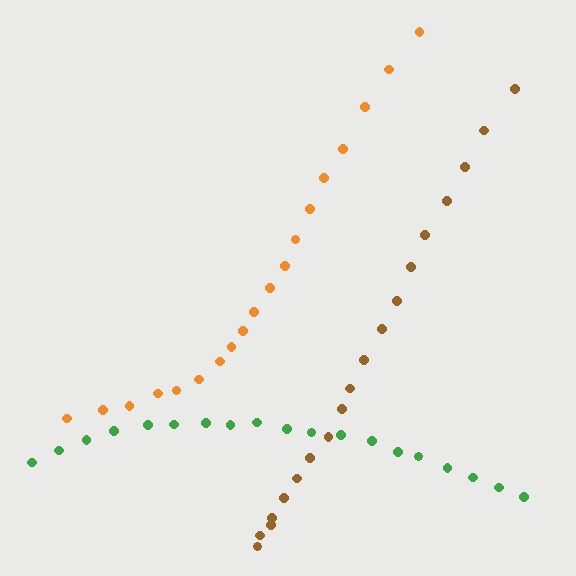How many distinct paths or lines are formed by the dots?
There are 3 distinct paths.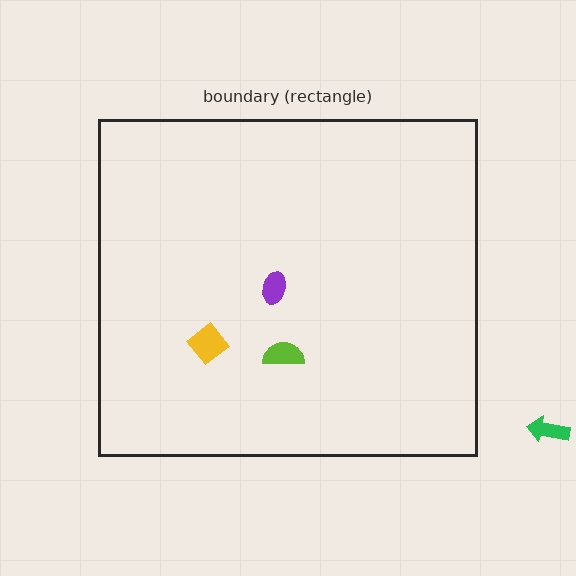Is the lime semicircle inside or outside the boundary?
Inside.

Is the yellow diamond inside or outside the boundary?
Inside.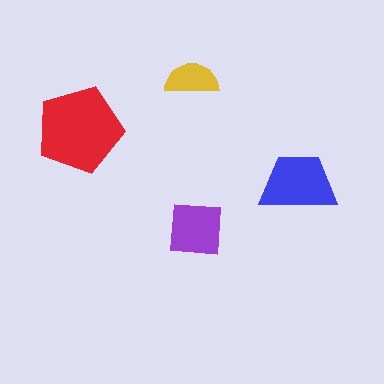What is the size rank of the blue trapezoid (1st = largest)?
2nd.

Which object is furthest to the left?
The red pentagon is leftmost.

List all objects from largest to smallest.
The red pentagon, the blue trapezoid, the purple square, the yellow semicircle.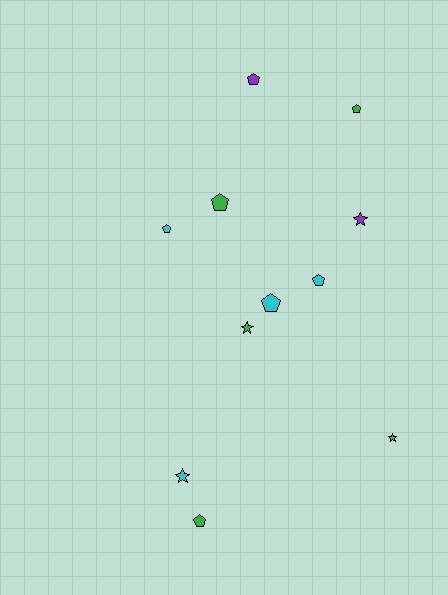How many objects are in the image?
There are 11 objects.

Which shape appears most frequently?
Pentagon, with 7 objects.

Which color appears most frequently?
Green, with 5 objects.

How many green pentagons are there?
There are 3 green pentagons.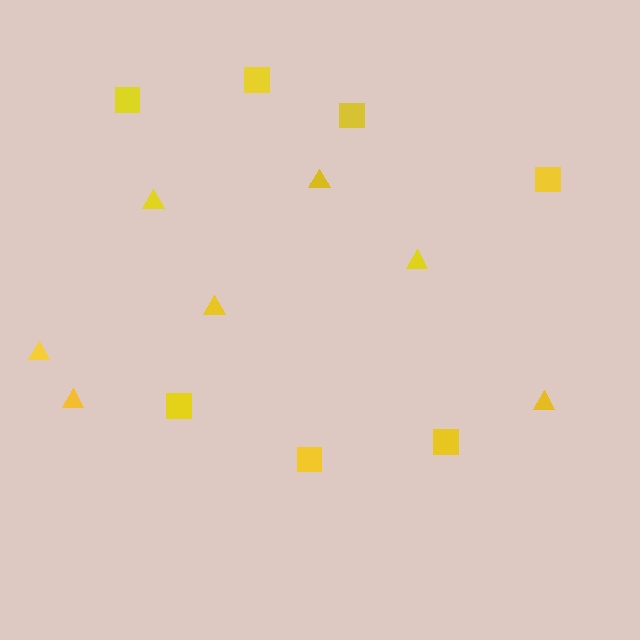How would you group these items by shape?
There are 2 groups: one group of squares (7) and one group of triangles (7).